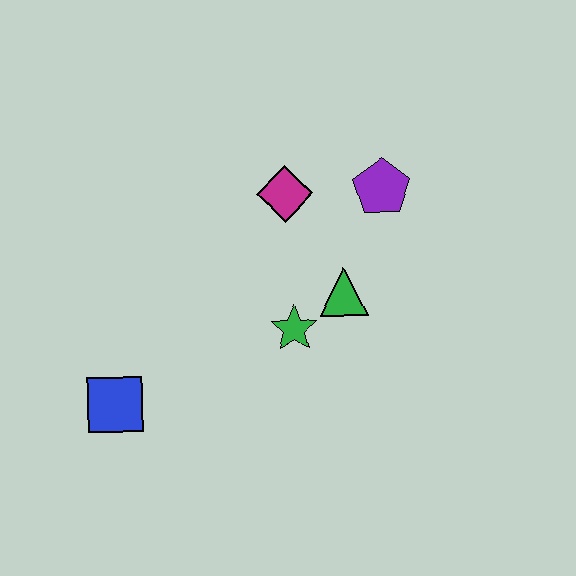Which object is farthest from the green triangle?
The blue square is farthest from the green triangle.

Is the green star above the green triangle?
No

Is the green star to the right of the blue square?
Yes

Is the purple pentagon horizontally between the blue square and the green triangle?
No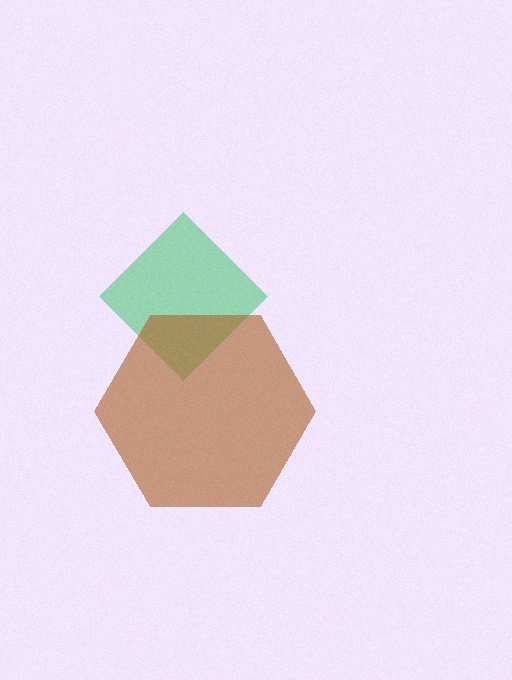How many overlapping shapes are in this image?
There are 2 overlapping shapes in the image.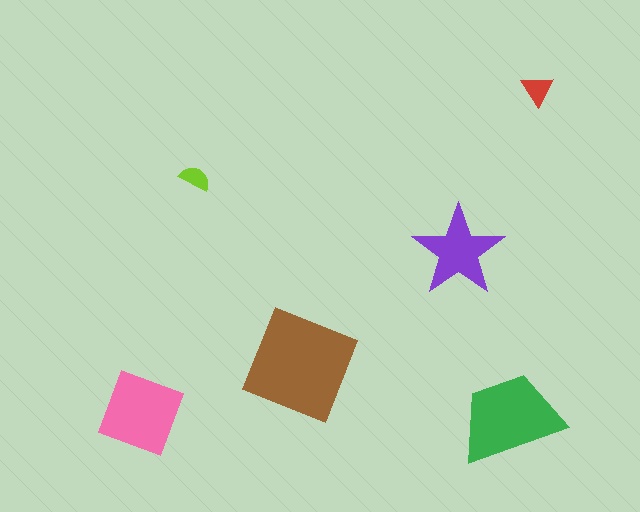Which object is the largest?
The brown square.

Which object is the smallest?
The lime semicircle.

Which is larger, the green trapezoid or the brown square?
The brown square.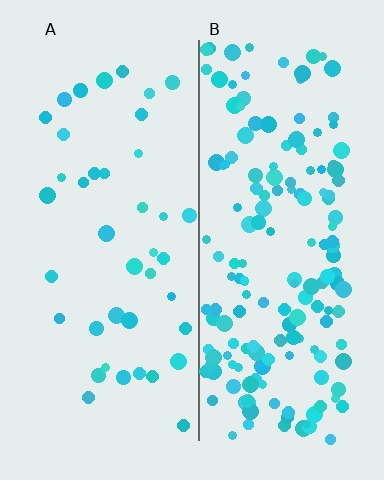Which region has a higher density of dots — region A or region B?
B (the right).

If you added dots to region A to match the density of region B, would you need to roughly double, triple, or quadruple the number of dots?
Approximately quadruple.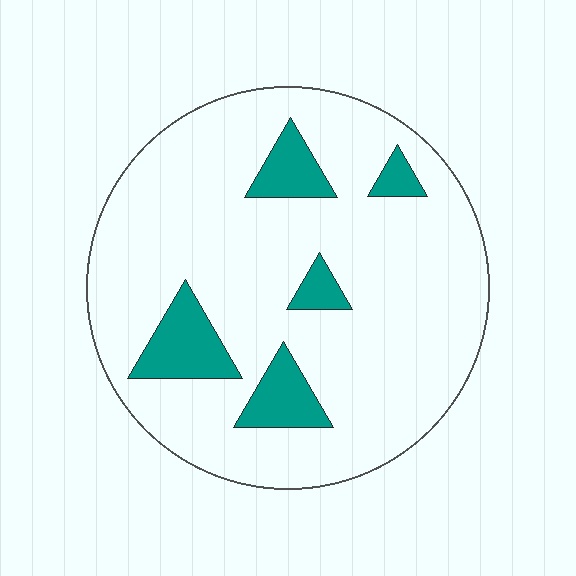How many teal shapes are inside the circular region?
5.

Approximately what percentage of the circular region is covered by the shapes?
Approximately 15%.